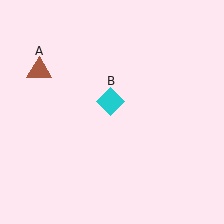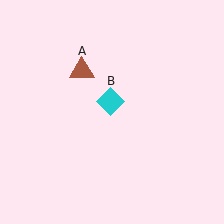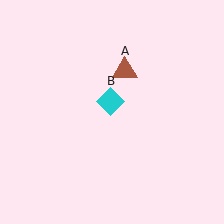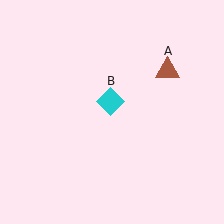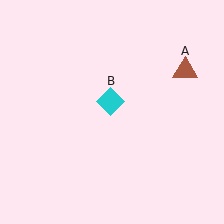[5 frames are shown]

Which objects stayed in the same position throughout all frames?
Cyan diamond (object B) remained stationary.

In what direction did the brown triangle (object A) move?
The brown triangle (object A) moved right.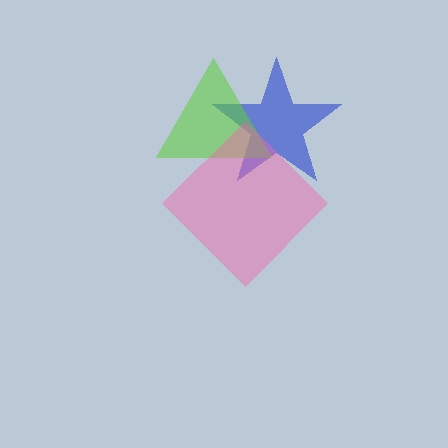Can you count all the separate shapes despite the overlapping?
Yes, there are 3 separate shapes.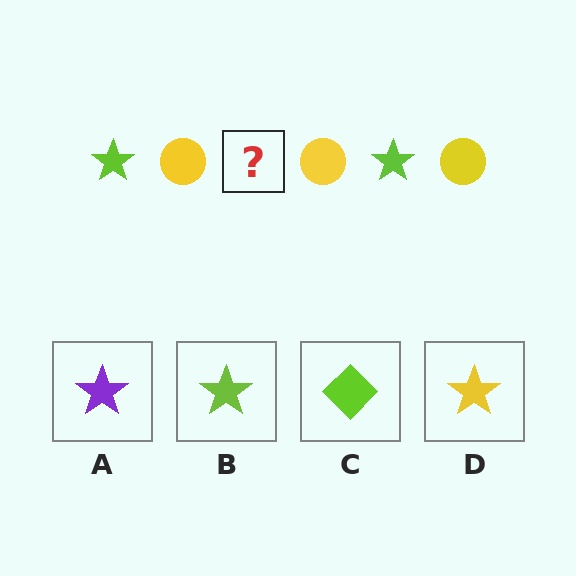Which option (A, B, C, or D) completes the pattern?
B.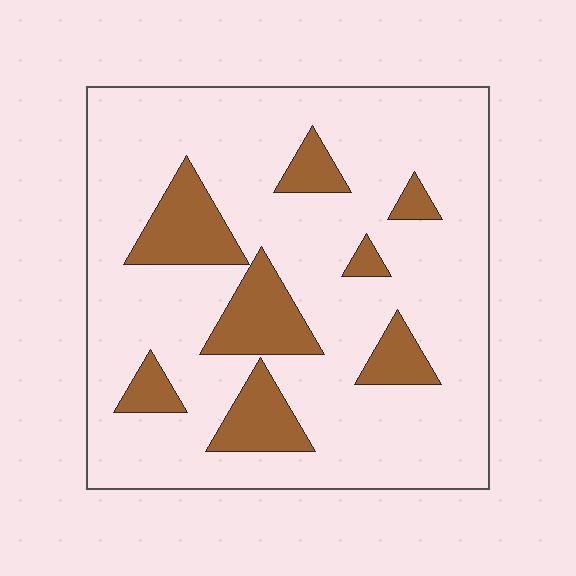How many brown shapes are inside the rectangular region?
8.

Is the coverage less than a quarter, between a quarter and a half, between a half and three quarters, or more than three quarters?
Less than a quarter.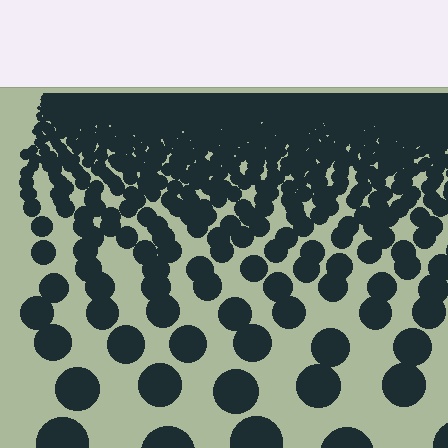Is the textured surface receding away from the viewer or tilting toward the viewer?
The surface is receding away from the viewer. Texture elements get smaller and denser toward the top.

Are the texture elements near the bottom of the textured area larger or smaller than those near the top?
Larger. Near the bottom, elements are closer to the viewer and appear at a bigger on-screen size.